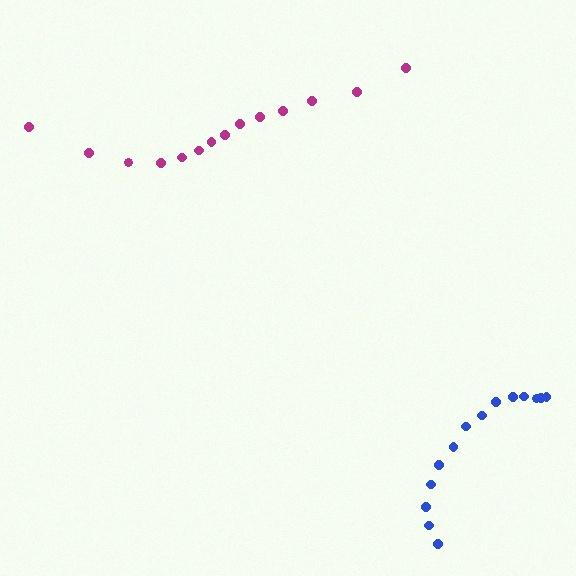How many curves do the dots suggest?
There are 2 distinct paths.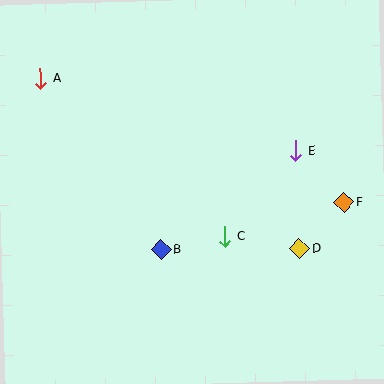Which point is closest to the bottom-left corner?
Point B is closest to the bottom-left corner.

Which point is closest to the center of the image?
Point C at (225, 236) is closest to the center.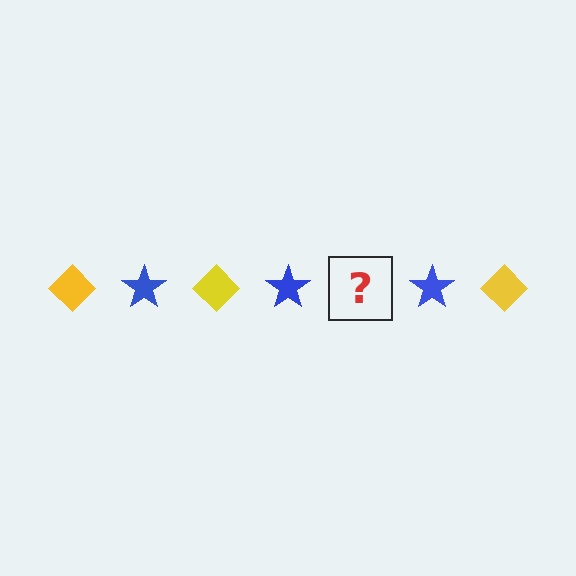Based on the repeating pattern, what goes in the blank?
The blank should be a yellow diamond.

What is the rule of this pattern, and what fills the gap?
The rule is that the pattern alternates between yellow diamond and blue star. The gap should be filled with a yellow diamond.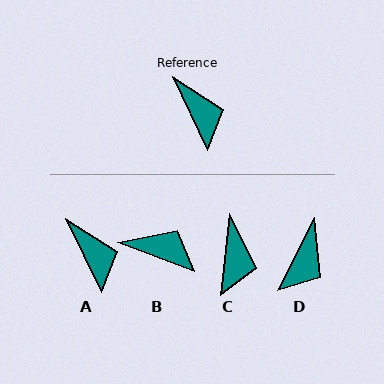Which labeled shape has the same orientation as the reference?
A.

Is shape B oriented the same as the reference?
No, it is off by about 43 degrees.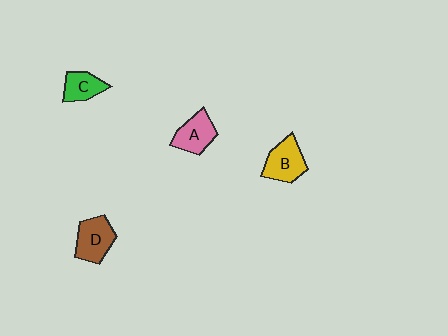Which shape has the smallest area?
Shape C (green).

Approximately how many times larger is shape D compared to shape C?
Approximately 1.4 times.